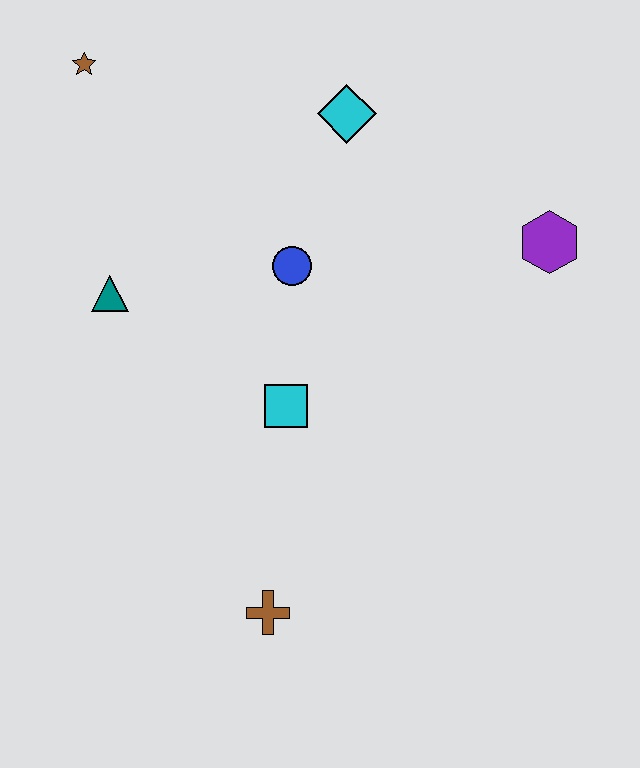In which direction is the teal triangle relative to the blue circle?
The teal triangle is to the left of the blue circle.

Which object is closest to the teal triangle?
The blue circle is closest to the teal triangle.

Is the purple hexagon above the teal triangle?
Yes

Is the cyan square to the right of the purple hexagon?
No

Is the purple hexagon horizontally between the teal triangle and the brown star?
No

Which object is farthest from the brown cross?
The brown star is farthest from the brown cross.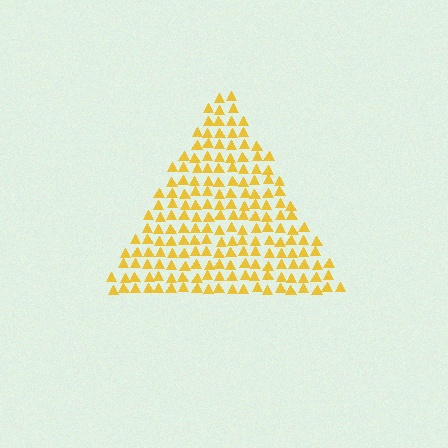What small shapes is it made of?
It is made of small triangles.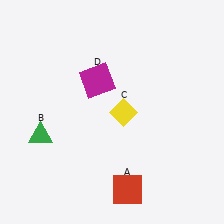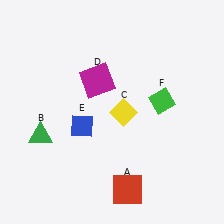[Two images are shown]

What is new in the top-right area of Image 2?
A green diamond (F) was added in the top-right area of Image 2.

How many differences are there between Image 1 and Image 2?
There are 2 differences between the two images.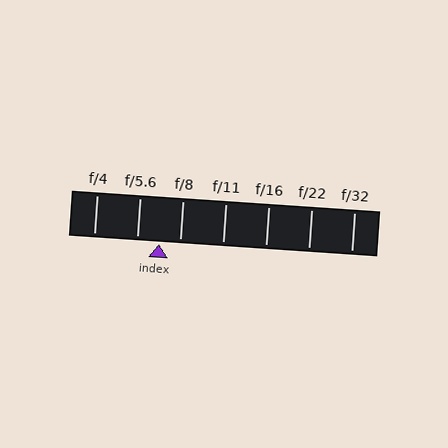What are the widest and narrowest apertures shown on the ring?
The widest aperture shown is f/4 and the narrowest is f/32.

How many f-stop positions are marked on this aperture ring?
There are 7 f-stop positions marked.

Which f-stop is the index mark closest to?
The index mark is closest to f/8.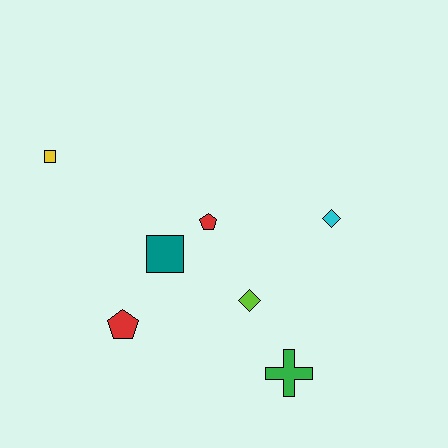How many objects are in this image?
There are 7 objects.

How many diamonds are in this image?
There are 2 diamonds.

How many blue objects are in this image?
There are no blue objects.